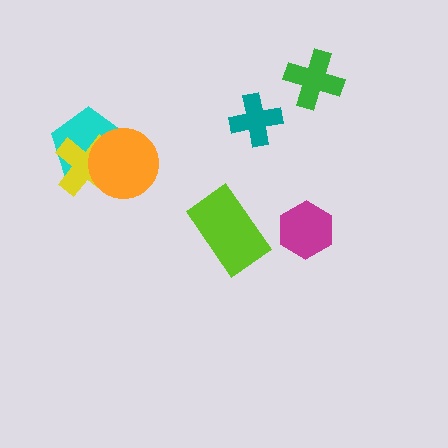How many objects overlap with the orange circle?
2 objects overlap with the orange circle.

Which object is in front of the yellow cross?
The orange circle is in front of the yellow cross.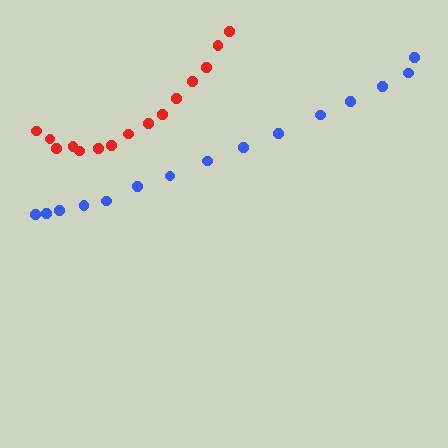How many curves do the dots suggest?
There are 2 distinct paths.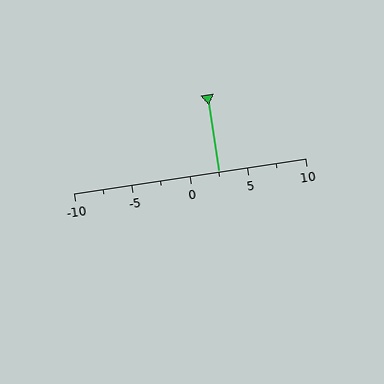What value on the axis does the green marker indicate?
The marker indicates approximately 2.5.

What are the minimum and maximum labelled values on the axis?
The axis runs from -10 to 10.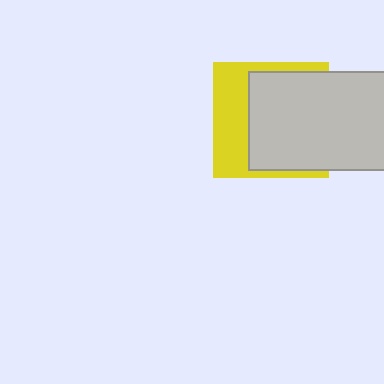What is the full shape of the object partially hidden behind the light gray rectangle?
The partially hidden object is a yellow square.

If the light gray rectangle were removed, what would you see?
You would see the complete yellow square.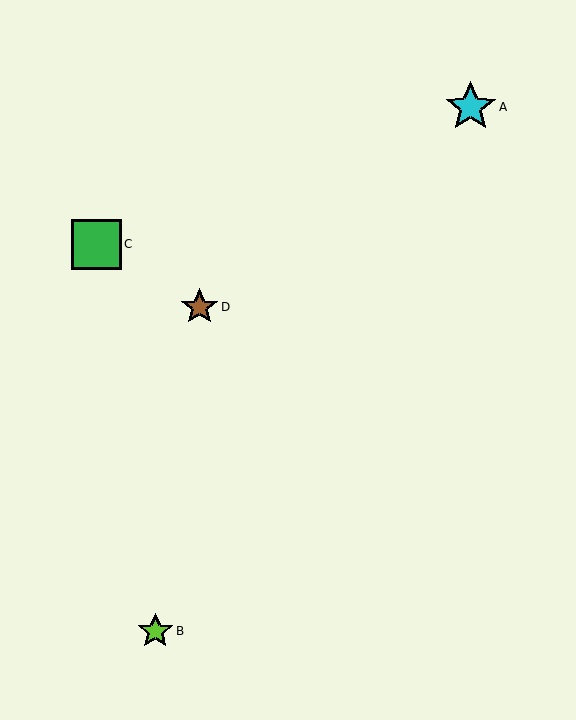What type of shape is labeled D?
Shape D is a brown star.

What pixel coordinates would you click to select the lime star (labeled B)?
Click at (155, 631) to select the lime star B.